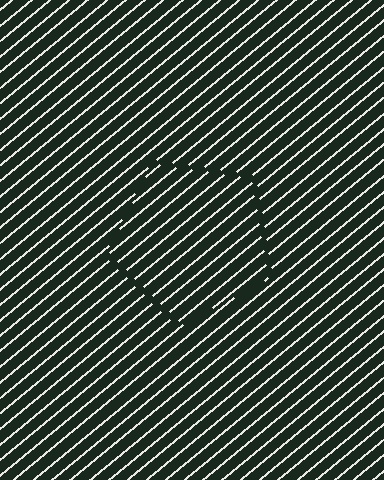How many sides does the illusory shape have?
5 sides — the line-ends trace a pentagon.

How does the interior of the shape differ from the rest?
The interior of the shape contains the same grating, shifted by half a period — the contour is defined by the phase discontinuity where line-ends from the inner and outer gratings abut.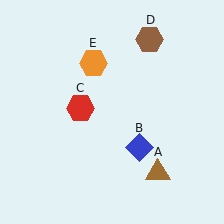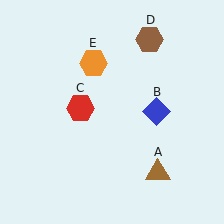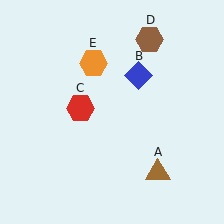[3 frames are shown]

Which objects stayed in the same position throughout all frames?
Brown triangle (object A) and red hexagon (object C) and brown hexagon (object D) and orange hexagon (object E) remained stationary.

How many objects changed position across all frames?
1 object changed position: blue diamond (object B).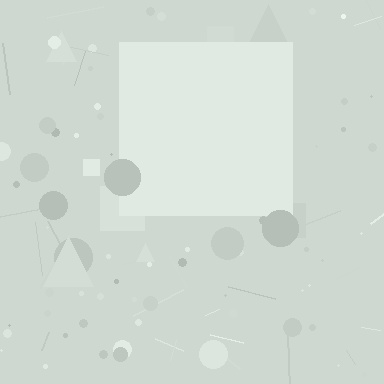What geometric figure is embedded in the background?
A square is embedded in the background.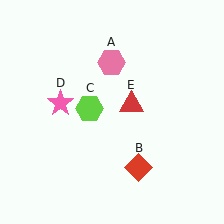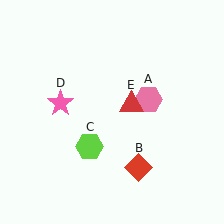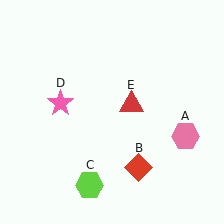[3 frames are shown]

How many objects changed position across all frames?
2 objects changed position: pink hexagon (object A), lime hexagon (object C).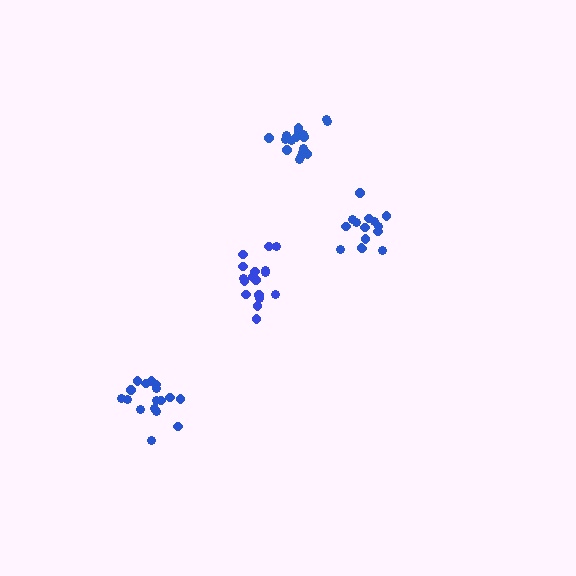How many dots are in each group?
Group 1: 15 dots, Group 2: 17 dots, Group 3: 17 dots, Group 4: 17 dots (66 total).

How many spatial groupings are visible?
There are 4 spatial groupings.